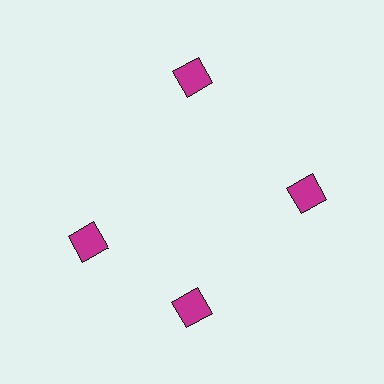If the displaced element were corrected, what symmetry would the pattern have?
It would have 4-fold rotational symmetry — the pattern would map onto itself every 90 degrees.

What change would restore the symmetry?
The symmetry would be restored by rotating it back into even spacing with its neighbors so that all 4 squares sit at equal angles and equal distance from the center.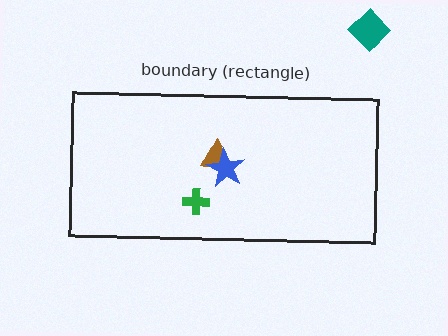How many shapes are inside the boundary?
3 inside, 1 outside.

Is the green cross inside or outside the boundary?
Inside.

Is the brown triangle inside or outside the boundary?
Inside.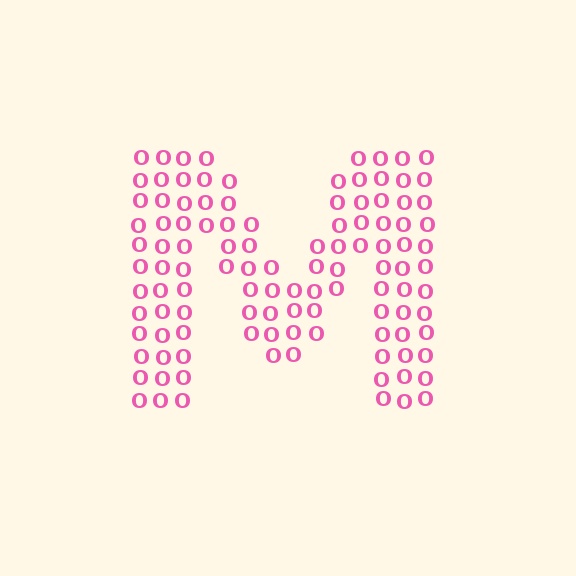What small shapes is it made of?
It is made of small letter O's.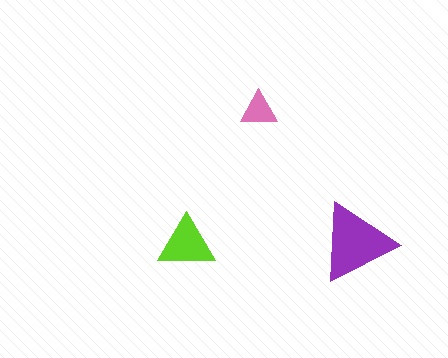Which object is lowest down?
The lime triangle is bottommost.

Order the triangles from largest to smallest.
the purple one, the lime one, the pink one.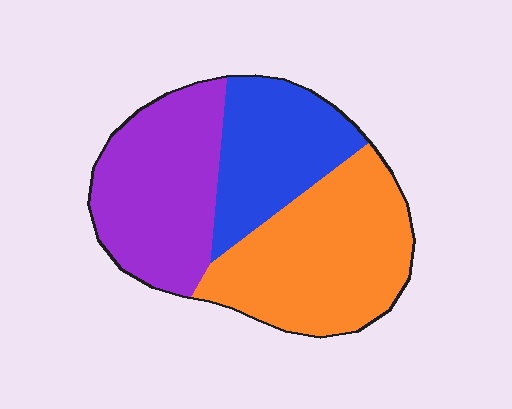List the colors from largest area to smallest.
From largest to smallest: orange, purple, blue.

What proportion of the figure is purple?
Purple covers about 35% of the figure.